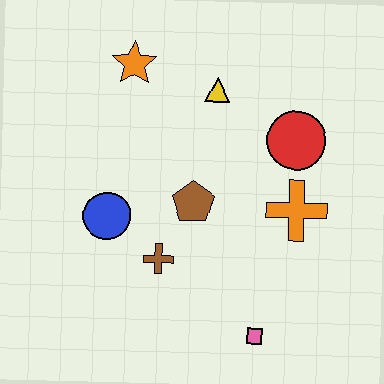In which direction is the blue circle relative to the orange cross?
The blue circle is to the left of the orange cross.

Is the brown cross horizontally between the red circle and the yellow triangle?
No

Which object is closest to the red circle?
The orange cross is closest to the red circle.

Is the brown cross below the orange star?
Yes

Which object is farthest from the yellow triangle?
The pink square is farthest from the yellow triangle.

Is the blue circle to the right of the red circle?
No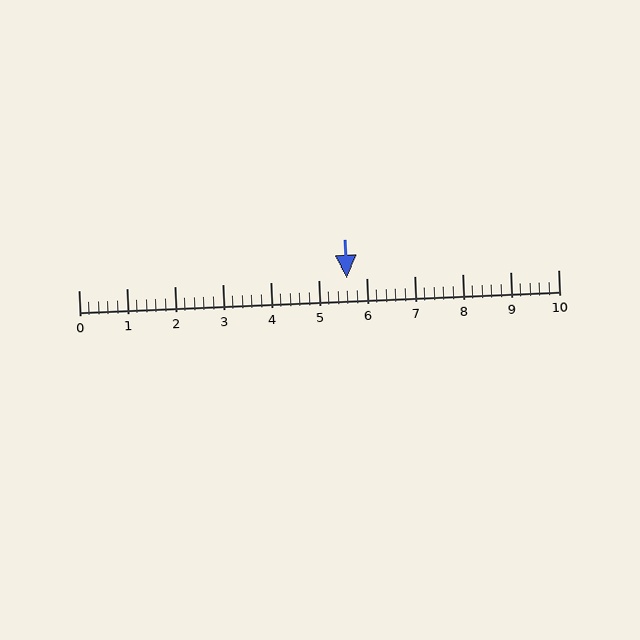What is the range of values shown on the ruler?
The ruler shows values from 0 to 10.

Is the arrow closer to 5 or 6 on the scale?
The arrow is closer to 6.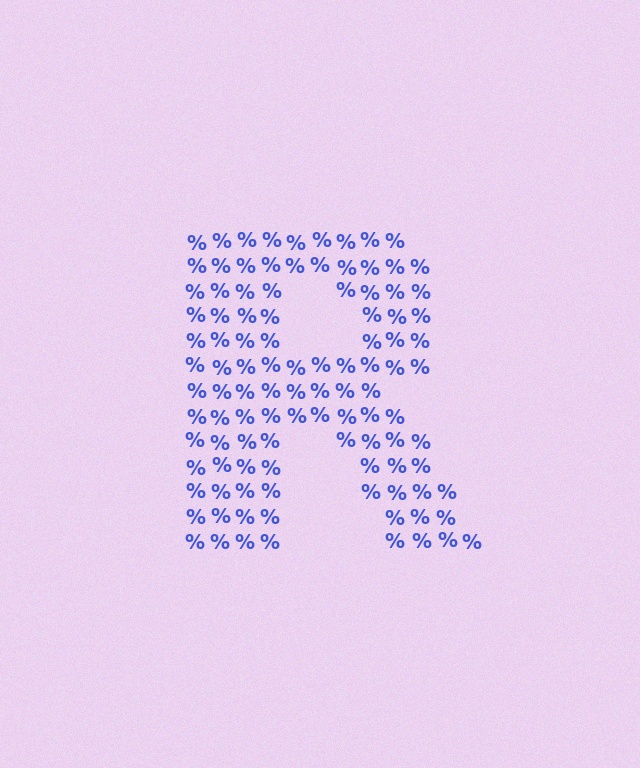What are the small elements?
The small elements are percent signs.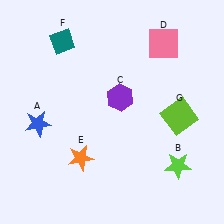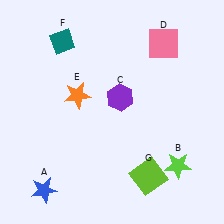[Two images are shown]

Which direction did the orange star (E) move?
The orange star (E) moved up.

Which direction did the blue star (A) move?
The blue star (A) moved down.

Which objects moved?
The objects that moved are: the blue star (A), the orange star (E), the lime square (G).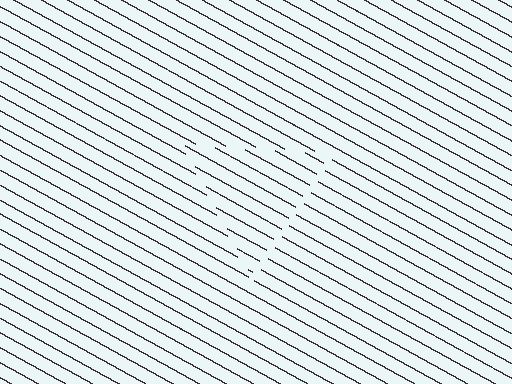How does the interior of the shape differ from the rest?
The interior of the shape contains the same grating, shifted by half a period — the contour is defined by the phase discontinuity where line-ends from the inner and outer gratings abut.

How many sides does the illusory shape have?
3 sides — the line-ends trace a triangle.